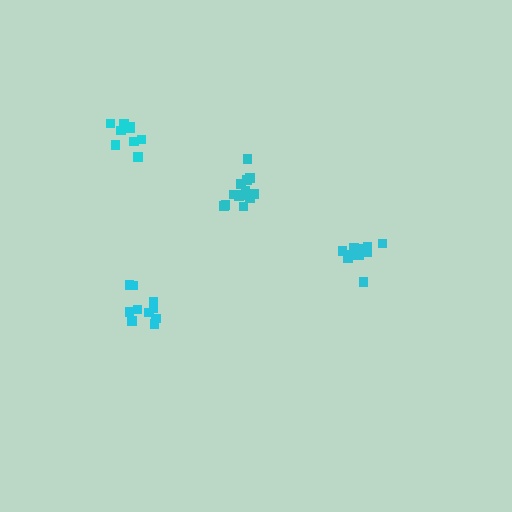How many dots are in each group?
Group 1: 9 dots, Group 2: 11 dots, Group 3: 13 dots, Group 4: 10 dots (43 total).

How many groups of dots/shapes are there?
There are 4 groups.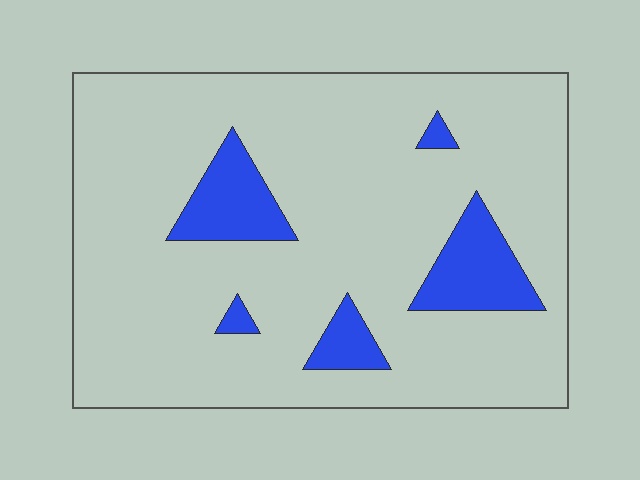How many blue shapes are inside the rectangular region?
5.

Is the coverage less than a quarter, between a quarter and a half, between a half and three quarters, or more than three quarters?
Less than a quarter.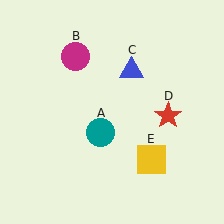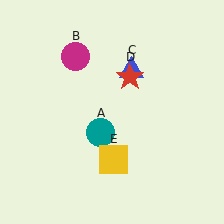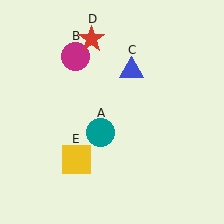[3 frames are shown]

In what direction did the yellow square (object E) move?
The yellow square (object E) moved left.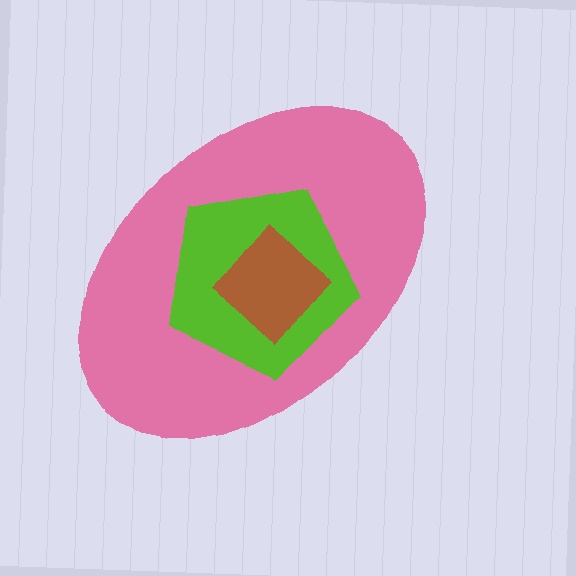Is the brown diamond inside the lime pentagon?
Yes.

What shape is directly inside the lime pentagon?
The brown diamond.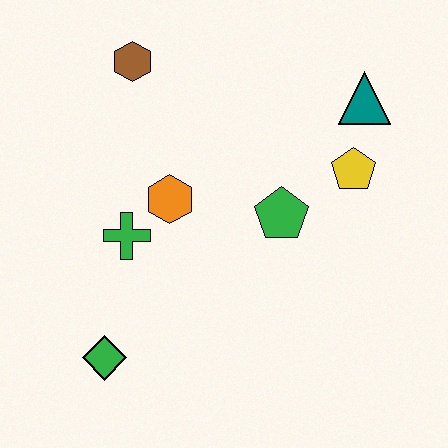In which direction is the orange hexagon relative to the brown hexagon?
The orange hexagon is below the brown hexagon.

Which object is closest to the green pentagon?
The yellow pentagon is closest to the green pentagon.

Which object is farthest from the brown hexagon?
The green diamond is farthest from the brown hexagon.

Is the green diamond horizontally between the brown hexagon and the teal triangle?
No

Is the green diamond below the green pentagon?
Yes